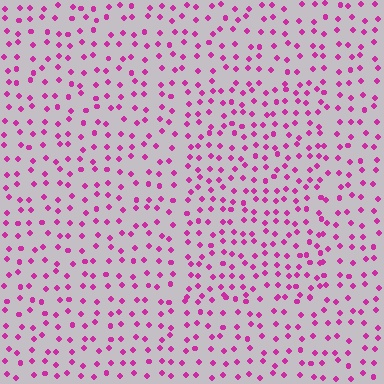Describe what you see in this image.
The image contains small magenta elements arranged at two different densities. A rectangle-shaped region is visible where the elements are more densely packed than the surrounding area.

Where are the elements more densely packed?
The elements are more densely packed inside the rectangle boundary.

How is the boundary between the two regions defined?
The boundary is defined by a change in element density (approximately 1.4x ratio). All elements are the same color, size, and shape.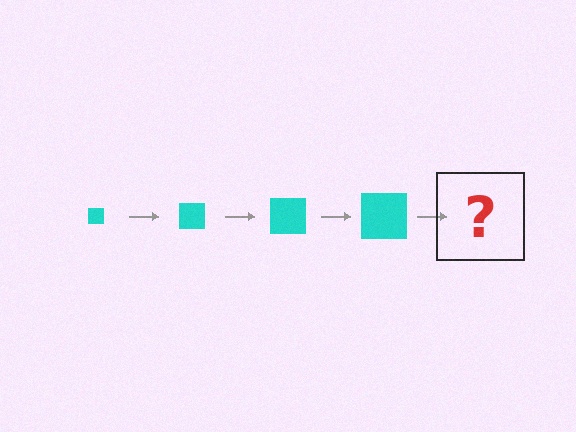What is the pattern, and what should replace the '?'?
The pattern is that the square gets progressively larger each step. The '?' should be a cyan square, larger than the previous one.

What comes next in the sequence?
The next element should be a cyan square, larger than the previous one.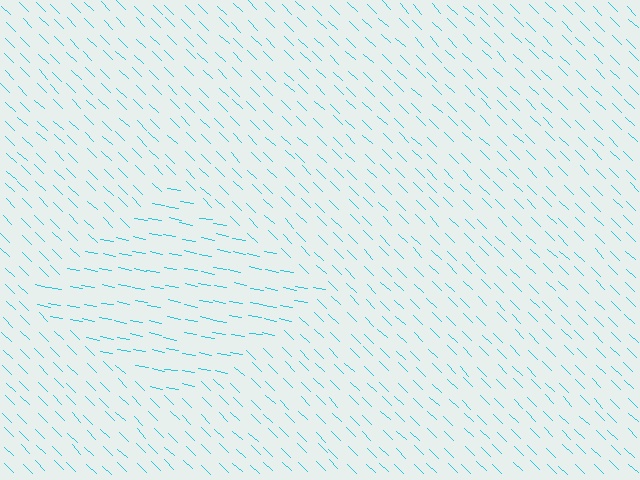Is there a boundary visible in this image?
Yes, there is a texture boundary formed by a change in line orientation.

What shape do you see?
I see a diamond.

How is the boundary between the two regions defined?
The boundary is defined purely by a change in line orientation (approximately 34 degrees difference). All lines are the same color and thickness.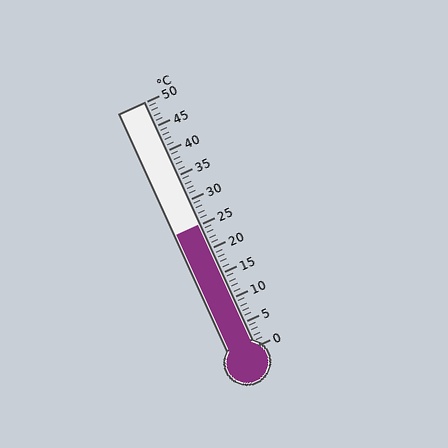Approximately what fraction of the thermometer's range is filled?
The thermometer is filled to approximately 50% of its range.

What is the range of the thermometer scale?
The thermometer scale ranges from 0°C to 50°C.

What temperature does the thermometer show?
The thermometer shows approximately 25°C.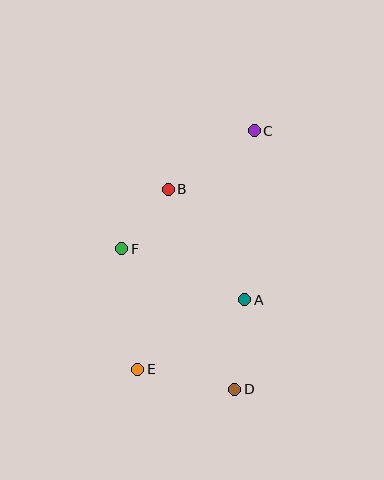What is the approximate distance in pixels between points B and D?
The distance between B and D is approximately 211 pixels.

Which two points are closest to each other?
Points B and F are closest to each other.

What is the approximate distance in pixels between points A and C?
The distance between A and C is approximately 169 pixels.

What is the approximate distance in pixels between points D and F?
The distance between D and F is approximately 180 pixels.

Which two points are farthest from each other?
Points C and E are farthest from each other.